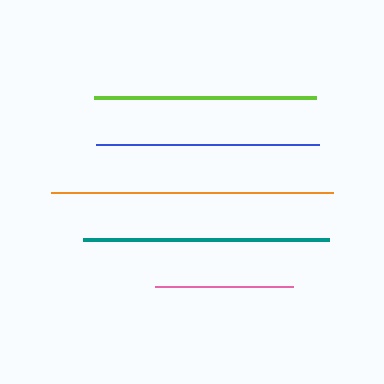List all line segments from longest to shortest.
From longest to shortest: orange, teal, blue, lime, pink.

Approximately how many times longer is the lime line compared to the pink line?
The lime line is approximately 1.6 times the length of the pink line.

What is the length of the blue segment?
The blue segment is approximately 223 pixels long.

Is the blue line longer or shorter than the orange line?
The orange line is longer than the blue line.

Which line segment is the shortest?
The pink line is the shortest at approximately 137 pixels.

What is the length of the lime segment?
The lime segment is approximately 223 pixels long.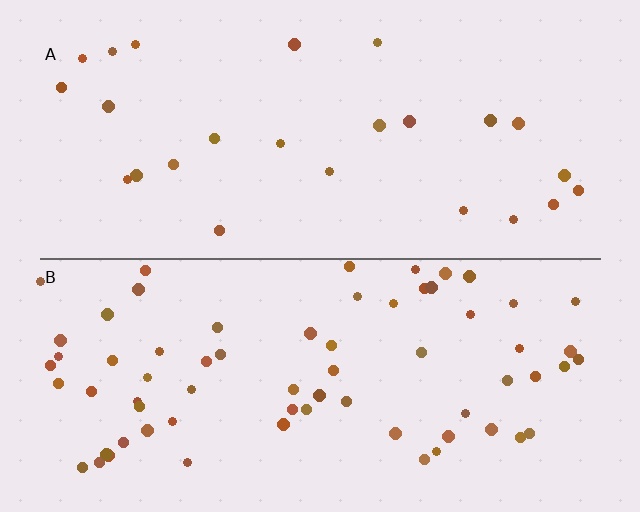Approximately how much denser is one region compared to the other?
Approximately 2.7× — region B over region A.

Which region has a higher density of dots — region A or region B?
B (the bottom).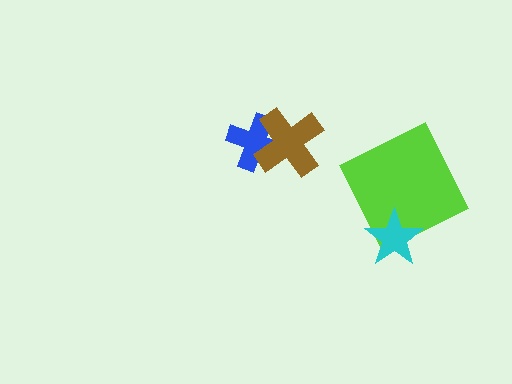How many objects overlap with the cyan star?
1 object overlaps with the cyan star.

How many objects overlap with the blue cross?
1 object overlaps with the blue cross.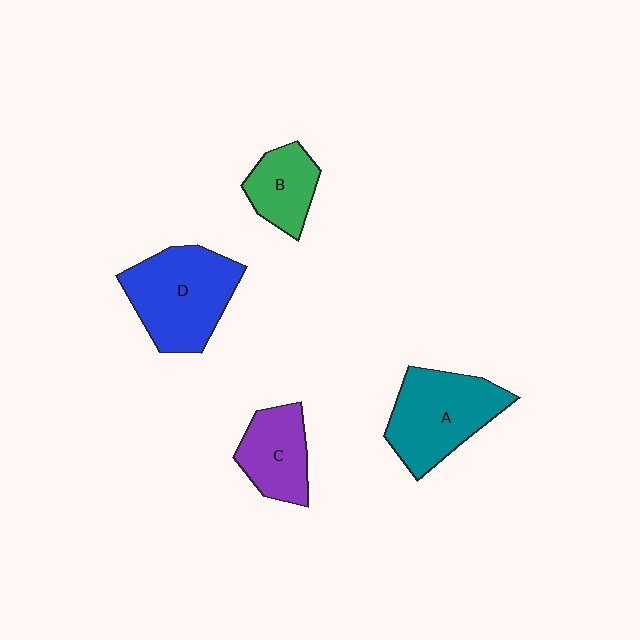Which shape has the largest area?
Shape D (blue).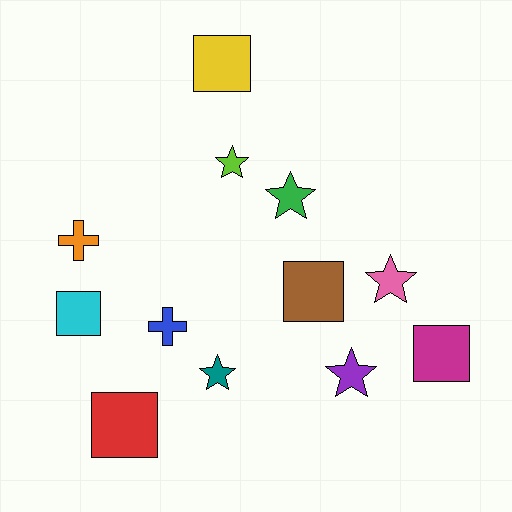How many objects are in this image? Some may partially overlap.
There are 12 objects.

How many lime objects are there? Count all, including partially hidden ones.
There is 1 lime object.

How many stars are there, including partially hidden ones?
There are 5 stars.